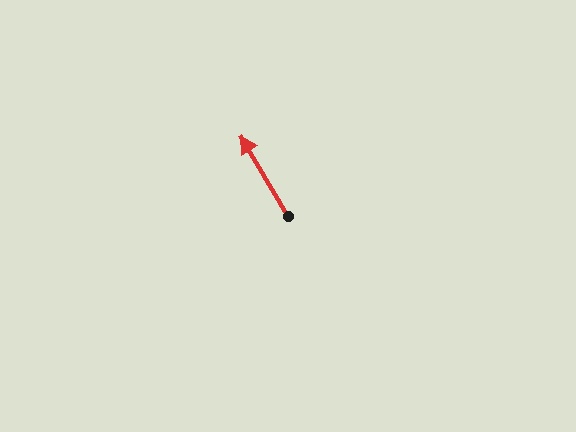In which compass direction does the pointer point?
Northwest.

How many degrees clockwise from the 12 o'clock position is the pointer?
Approximately 329 degrees.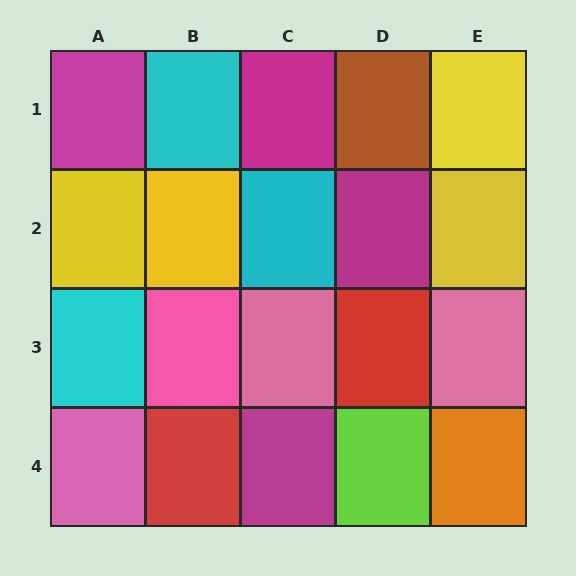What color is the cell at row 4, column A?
Pink.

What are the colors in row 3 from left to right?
Cyan, pink, pink, red, pink.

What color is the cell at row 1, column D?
Brown.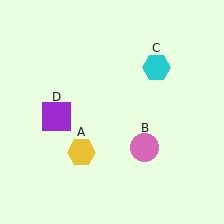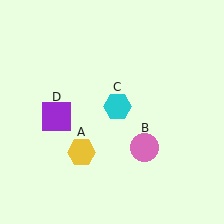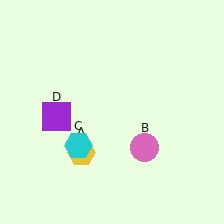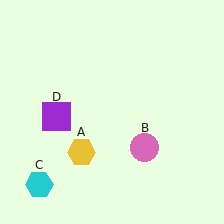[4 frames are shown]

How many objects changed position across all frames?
1 object changed position: cyan hexagon (object C).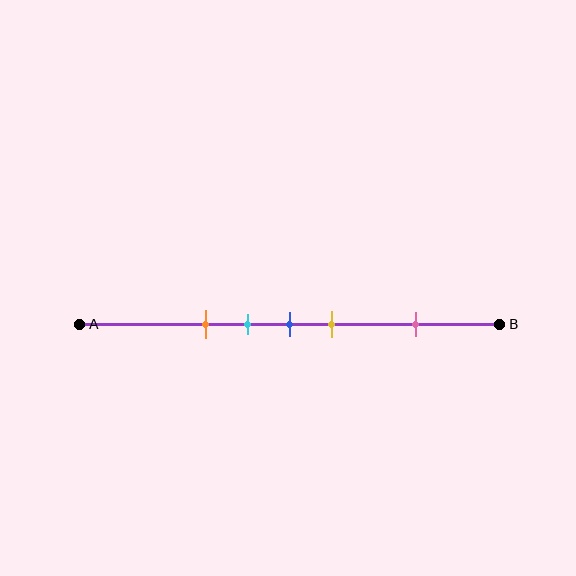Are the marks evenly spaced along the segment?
No, the marks are not evenly spaced.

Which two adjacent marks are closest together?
The cyan and blue marks are the closest adjacent pair.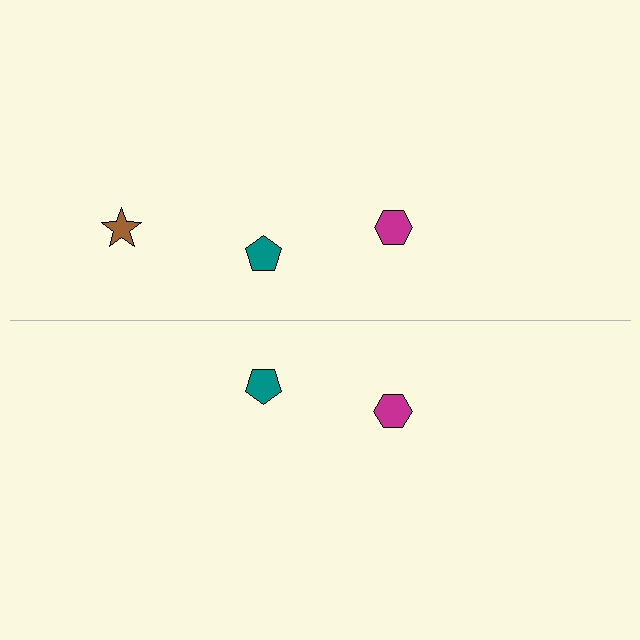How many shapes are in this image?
There are 5 shapes in this image.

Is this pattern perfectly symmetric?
No, the pattern is not perfectly symmetric. A brown star is missing from the bottom side.